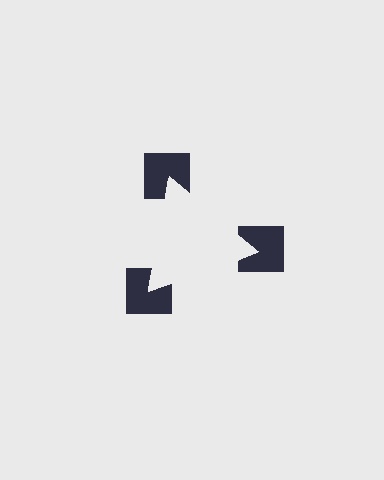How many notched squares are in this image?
There are 3 — one at each vertex of the illusory triangle.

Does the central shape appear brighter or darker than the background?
It typically appears slightly brighter than the background, even though no actual brightness change is drawn.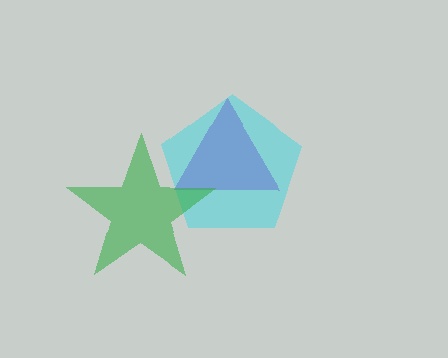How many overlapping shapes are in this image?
There are 3 overlapping shapes in the image.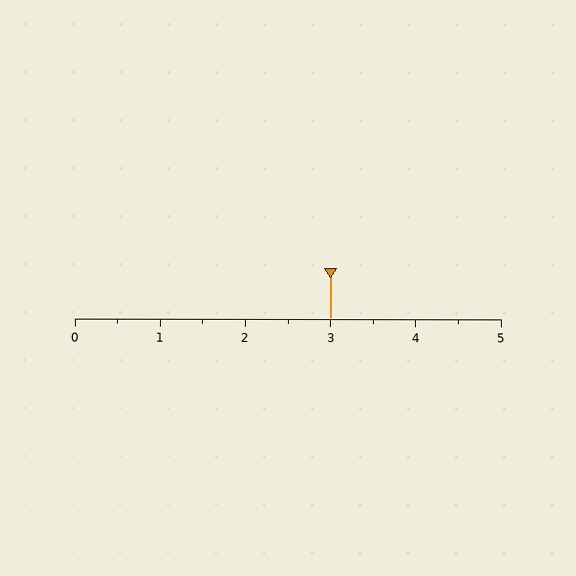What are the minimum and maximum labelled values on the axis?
The axis runs from 0 to 5.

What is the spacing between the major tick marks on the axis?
The major ticks are spaced 1 apart.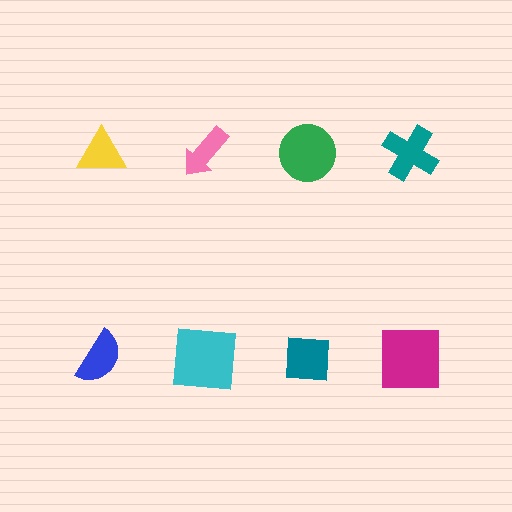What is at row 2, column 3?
A teal square.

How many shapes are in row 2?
4 shapes.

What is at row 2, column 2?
A cyan square.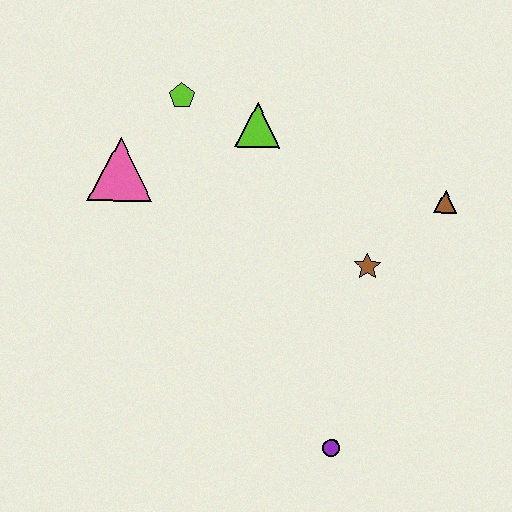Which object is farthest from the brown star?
The pink triangle is farthest from the brown star.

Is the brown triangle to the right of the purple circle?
Yes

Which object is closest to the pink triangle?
The lime pentagon is closest to the pink triangle.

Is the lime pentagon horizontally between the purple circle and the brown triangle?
No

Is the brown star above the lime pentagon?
No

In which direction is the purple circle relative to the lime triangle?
The purple circle is below the lime triangle.